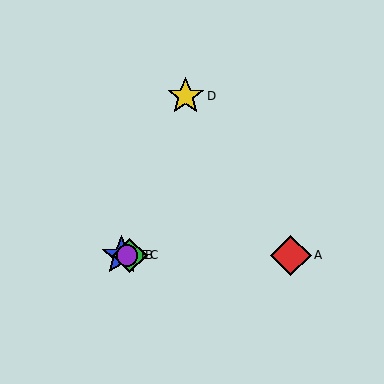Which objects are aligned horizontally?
Objects A, B, C, E are aligned horizontally.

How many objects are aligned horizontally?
4 objects (A, B, C, E) are aligned horizontally.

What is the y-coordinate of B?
Object B is at y≈255.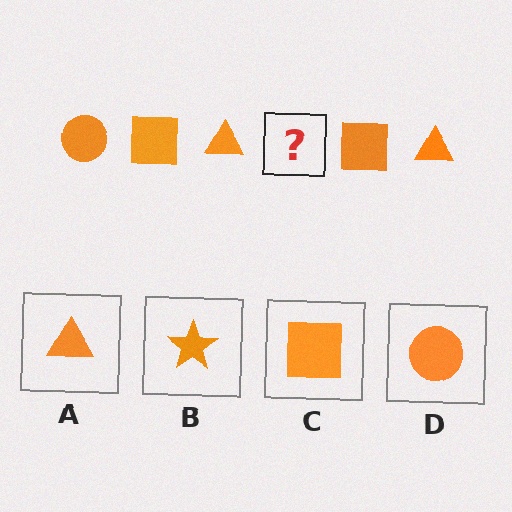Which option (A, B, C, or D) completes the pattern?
D.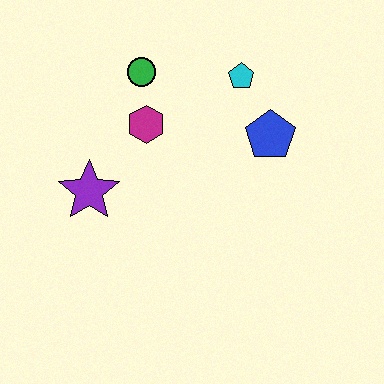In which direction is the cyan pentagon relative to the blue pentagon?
The cyan pentagon is above the blue pentagon.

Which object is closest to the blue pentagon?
The cyan pentagon is closest to the blue pentagon.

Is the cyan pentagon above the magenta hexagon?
Yes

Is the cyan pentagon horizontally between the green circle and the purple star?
No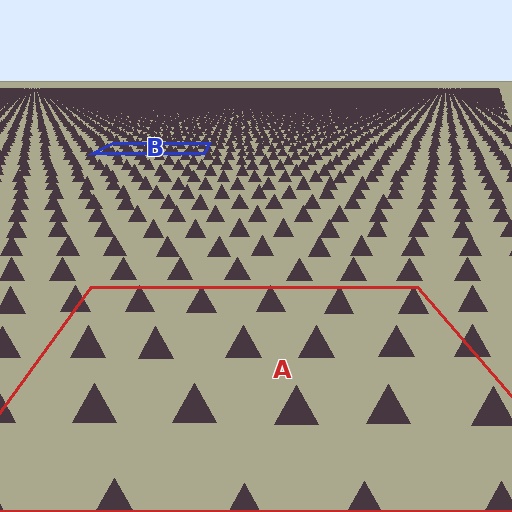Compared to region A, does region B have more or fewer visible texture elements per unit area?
Region B has more texture elements per unit area — they are packed more densely because it is farther away.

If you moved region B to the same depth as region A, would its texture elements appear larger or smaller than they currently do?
They would appear larger. At a closer depth, the same texture elements are projected at a bigger on-screen size.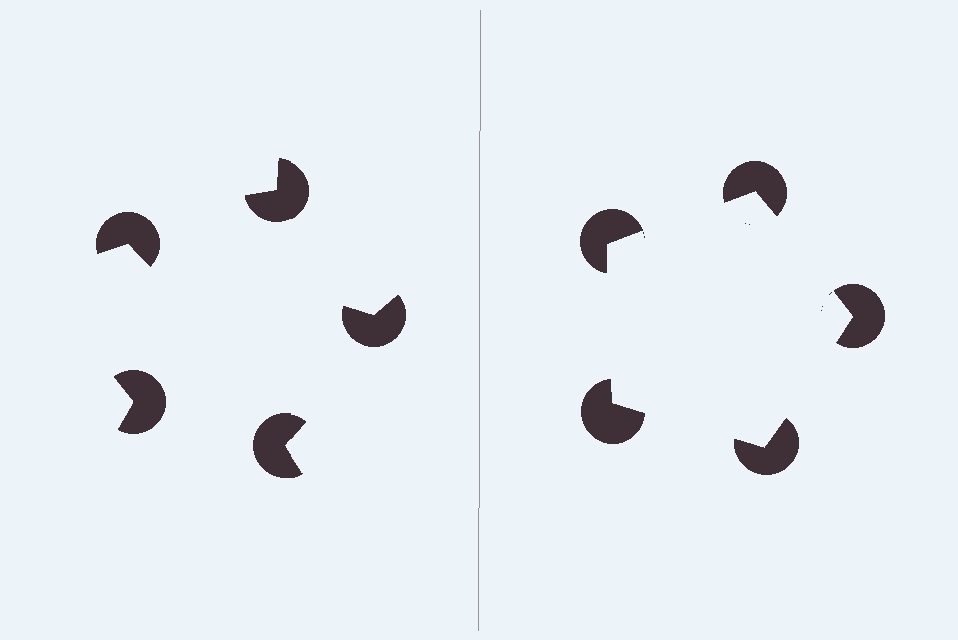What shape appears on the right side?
An illusory pentagon.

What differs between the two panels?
The pac-man discs are positioned identically on both sides; only the wedge orientations differ. On the right they align to a pentagon; on the left they are misaligned.